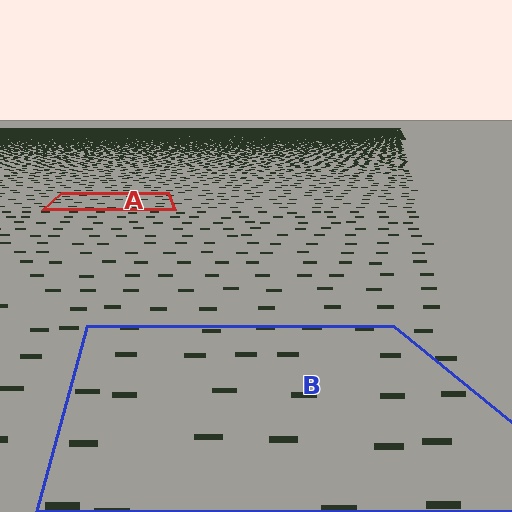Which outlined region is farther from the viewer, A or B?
Region A is farther from the viewer — the texture elements inside it appear smaller and more densely packed.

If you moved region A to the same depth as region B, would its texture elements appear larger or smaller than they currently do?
They would appear larger. At a closer depth, the same texture elements are projected at a bigger on-screen size.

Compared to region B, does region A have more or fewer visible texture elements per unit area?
Region A has more texture elements per unit area — they are packed more densely because it is farther away.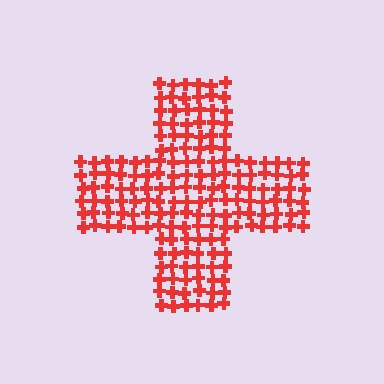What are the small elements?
The small elements are crosses.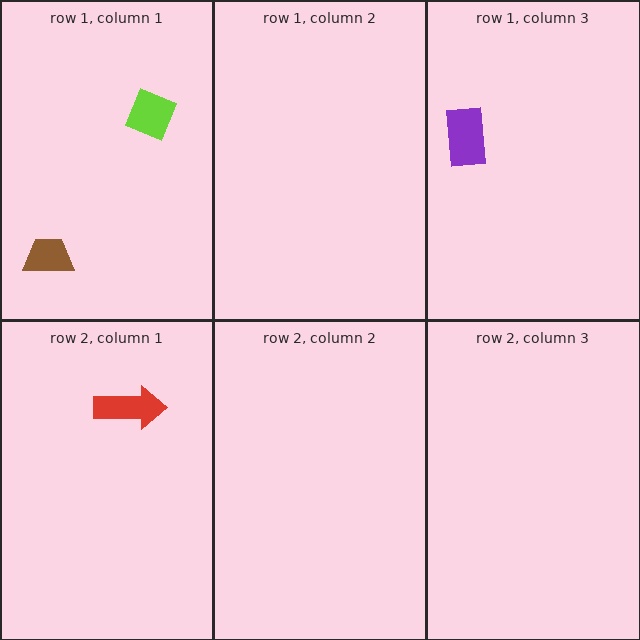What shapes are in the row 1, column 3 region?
The purple rectangle.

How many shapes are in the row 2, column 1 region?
1.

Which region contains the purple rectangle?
The row 1, column 3 region.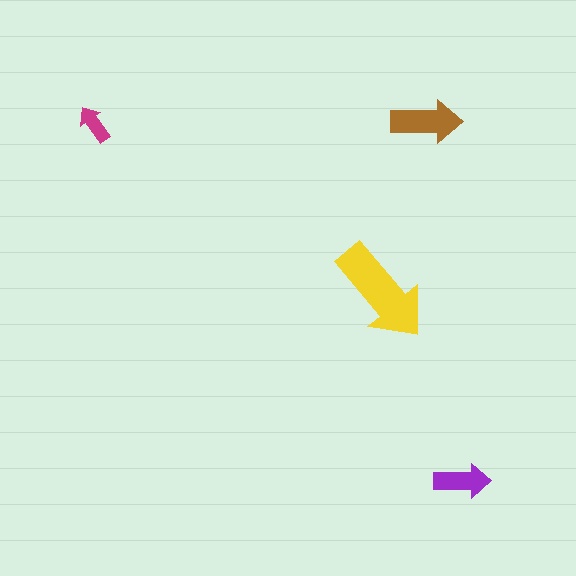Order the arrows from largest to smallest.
the yellow one, the brown one, the purple one, the magenta one.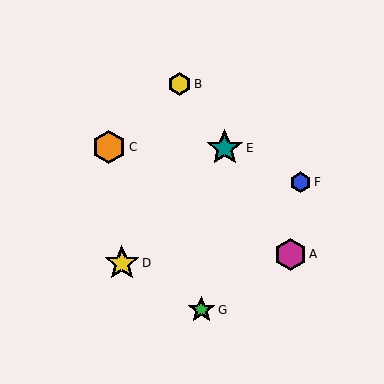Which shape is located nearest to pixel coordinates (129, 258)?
The yellow star (labeled D) at (122, 263) is nearest to that location.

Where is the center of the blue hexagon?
The center of the blue hexagon is at (301, 182).